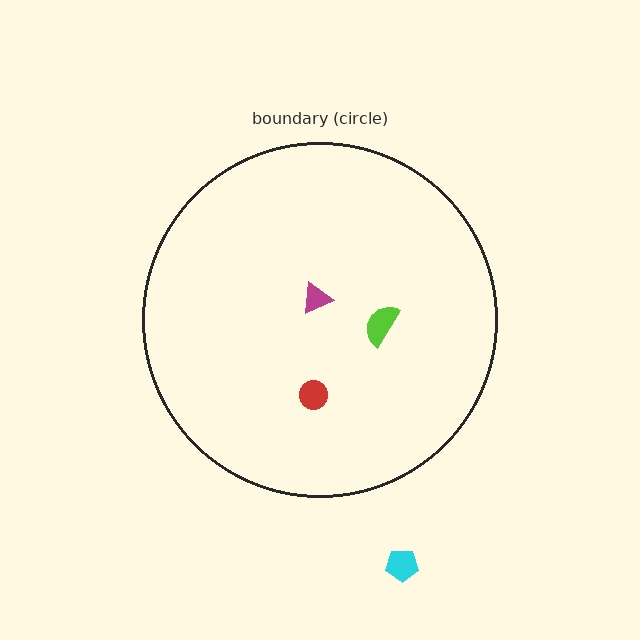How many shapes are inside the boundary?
3 inside, 1 outside.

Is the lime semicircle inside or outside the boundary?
Inside.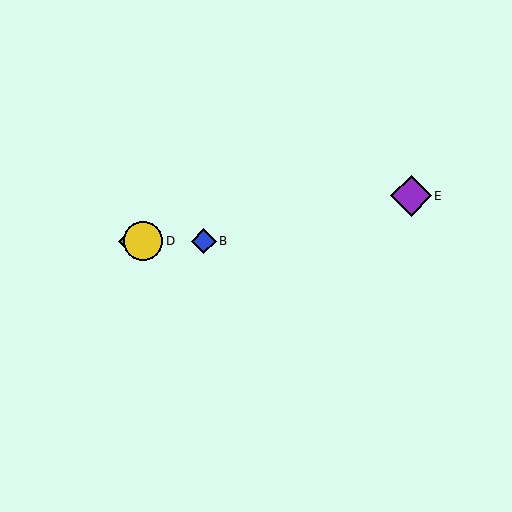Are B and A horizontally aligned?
Yes, both are at y≈241.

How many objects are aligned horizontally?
4 objects (A, B, C, D) are aligned horizontally.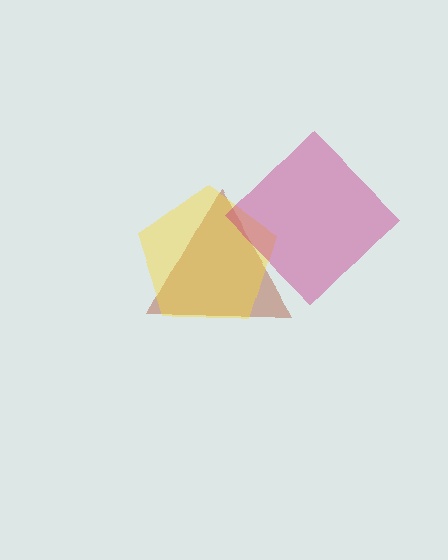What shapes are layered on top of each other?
The layered shapes are: a brown triangle, a yellow pentagon, a magenta diamond.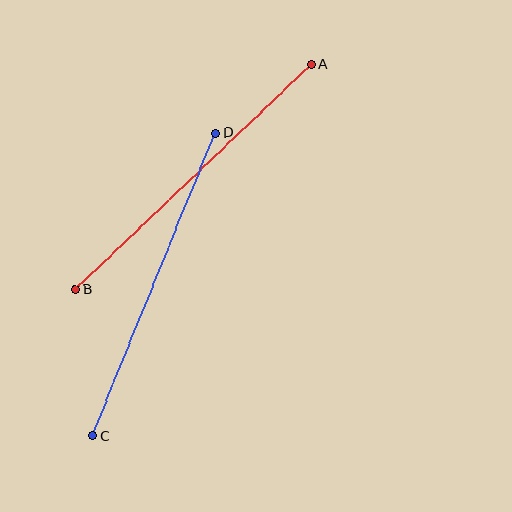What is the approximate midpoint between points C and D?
The midpoint is at approximately (154, 284) pixels.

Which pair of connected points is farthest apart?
Points C and D are farthest apart.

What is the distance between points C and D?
The distance is approximately 326 pixels.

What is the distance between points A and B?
The distance is approximately 326 pixels.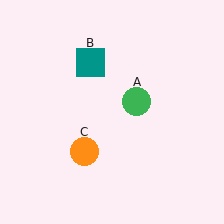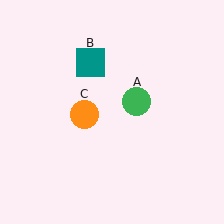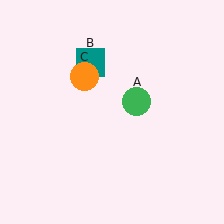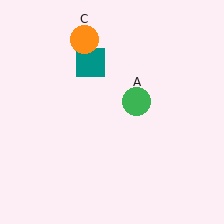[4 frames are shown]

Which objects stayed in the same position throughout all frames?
Green circle (object A) and teal square (object B) remained stationary.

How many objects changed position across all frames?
1 object changed position: orange circle (object C).